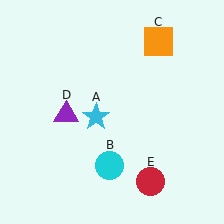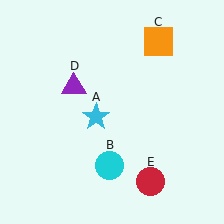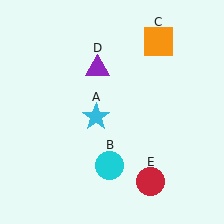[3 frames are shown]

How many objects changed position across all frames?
1 object changed position: purple triangle (object D).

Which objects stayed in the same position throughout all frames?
Cyan star (object A) and cyan circle (object B) and orange square (object C) and red circle (object E) remained stationary.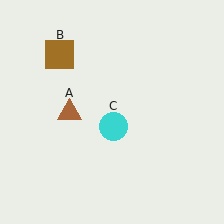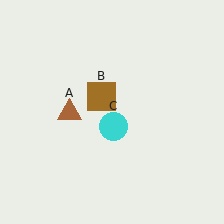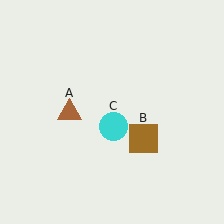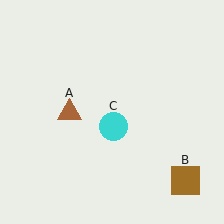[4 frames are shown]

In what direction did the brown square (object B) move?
The brown square (object B) moved down and to the right.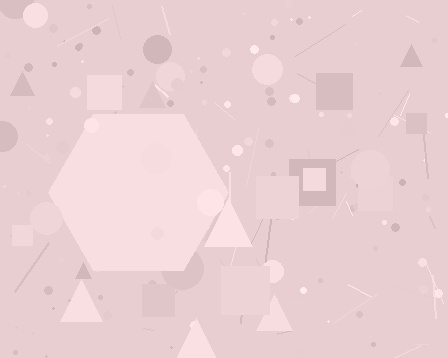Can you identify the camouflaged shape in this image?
The camouflaged shape is a hexagon.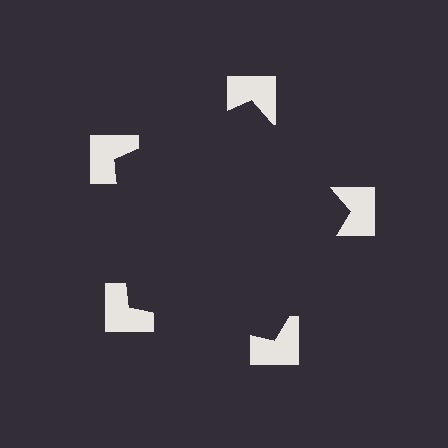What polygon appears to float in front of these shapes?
An illusory pentagon — its edges are inferred from the aligned wedge cuts in the notched squares, not physically drawn.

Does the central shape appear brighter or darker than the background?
It typically appears slightly darker than the background, even though no actual brightness change is drawn.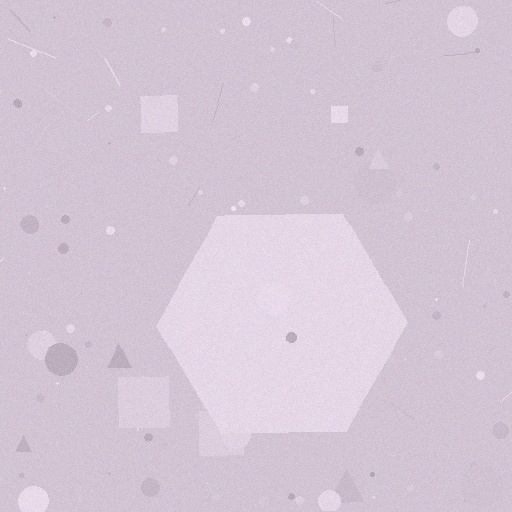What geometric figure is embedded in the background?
A hexagon is embedded in the background.